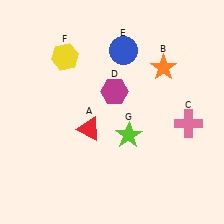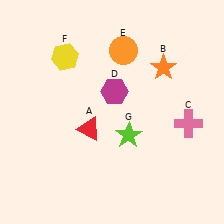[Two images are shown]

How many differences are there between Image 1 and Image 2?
There is 1 difference between the two images.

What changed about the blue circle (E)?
In Image 1, E is blue. In Image 2, it changed to orange.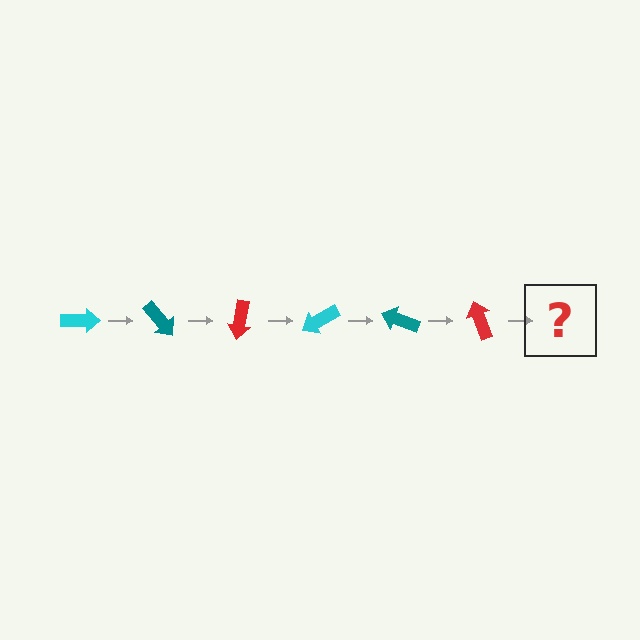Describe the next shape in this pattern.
It should be a cyan arrow, rotated 300 degrees from the start.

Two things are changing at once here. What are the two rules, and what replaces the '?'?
The two rules are that it rotates 50 degrees each step and the color cycles through cyan, teal, and red. The '?' should be a cyan arrow, rotated 300 degrees from the start.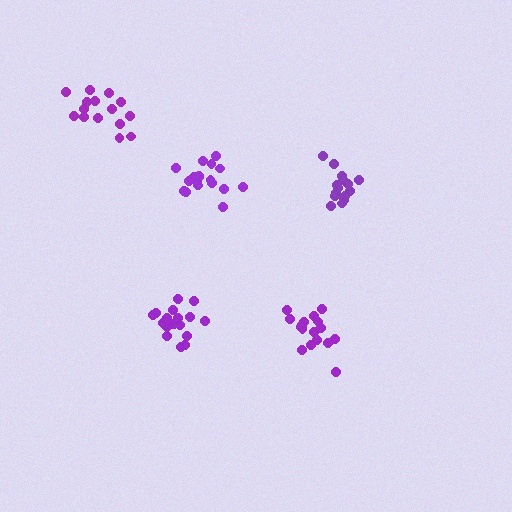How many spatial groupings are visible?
There are 5 spatial groupings.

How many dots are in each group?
Group 1: 17 dots, Group 2: 15 dots, Group 3: 17 dots, Group 4: 18 dots, Group 5: 15 dots (82 total).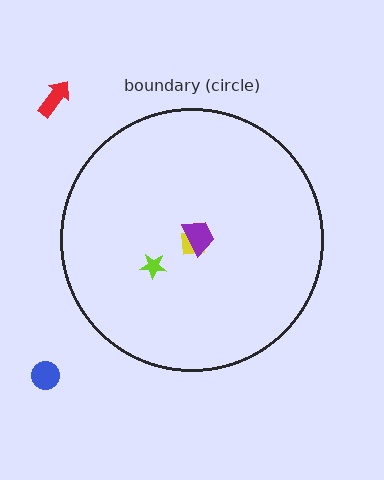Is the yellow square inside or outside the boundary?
Inside.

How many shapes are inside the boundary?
3 inside, 2 outside.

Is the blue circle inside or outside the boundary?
Outside.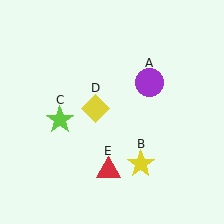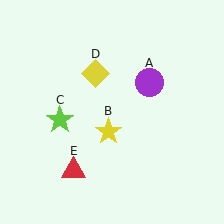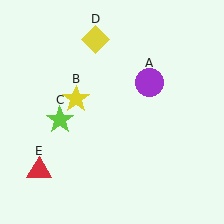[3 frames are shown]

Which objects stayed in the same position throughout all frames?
Purple circle (object A) and lime star (object C) remained stationary.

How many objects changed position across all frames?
3 objects changed position: yellow star (object B), yellow diamond (object D), red triangle (object E).